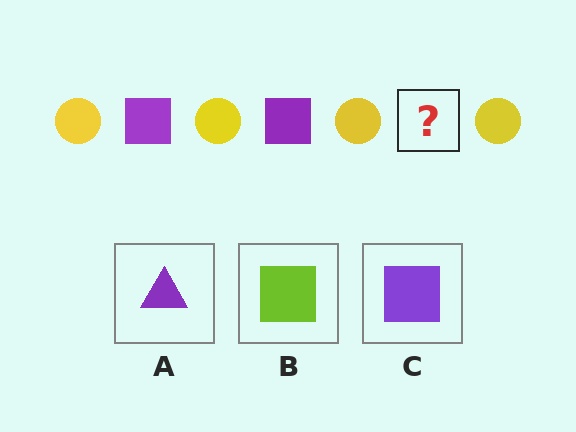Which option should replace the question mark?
Option C.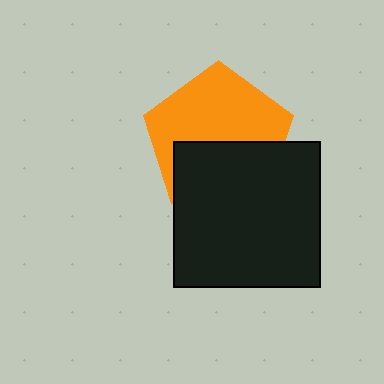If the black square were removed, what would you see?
You would see the complete orange pentagon.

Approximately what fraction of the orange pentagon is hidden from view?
Roughly 42% of the orange pentagon is hidden behind the black square.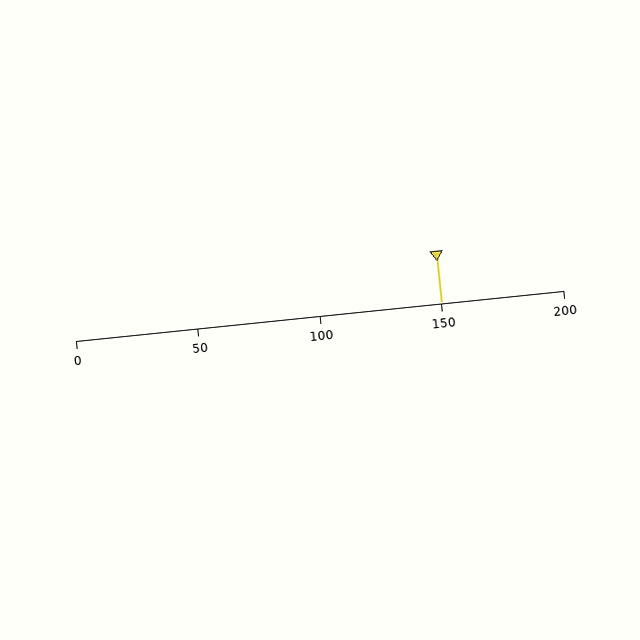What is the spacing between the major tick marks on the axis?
The major ticks are spaced 50 apart.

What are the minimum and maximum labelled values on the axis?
The axis runs from 0 to 200.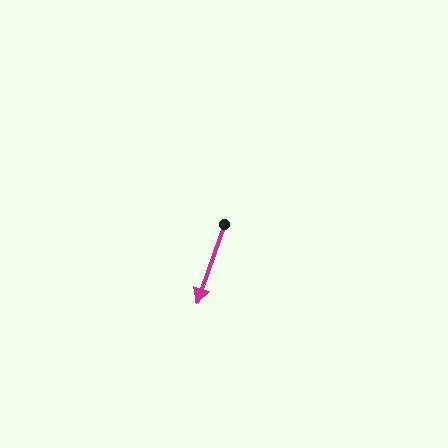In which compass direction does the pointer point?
South.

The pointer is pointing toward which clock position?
Roughly 7 o'clock.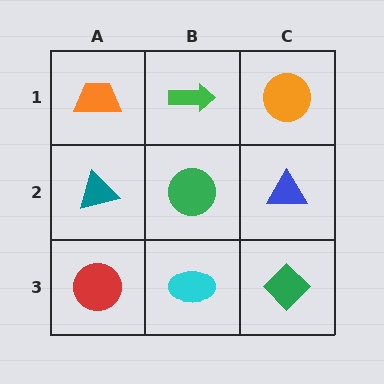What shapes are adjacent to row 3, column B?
A green circle (row 2, column B), a red circle (row 3, column A), a green diamond (row 3, column C).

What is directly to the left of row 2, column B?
A teal triangle.